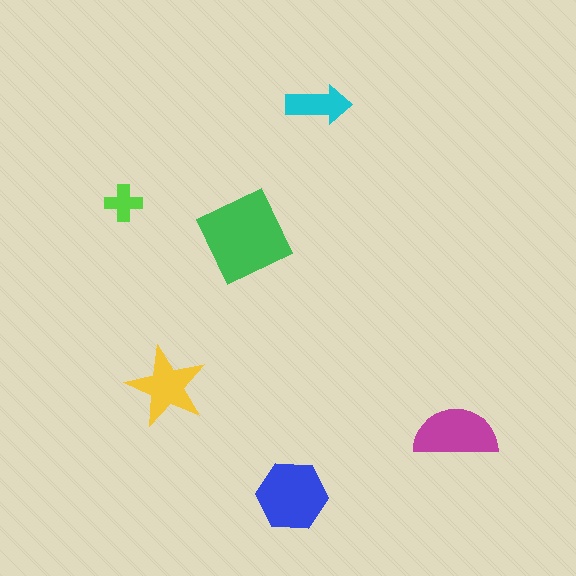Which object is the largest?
The green diamond.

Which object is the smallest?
The lime cross.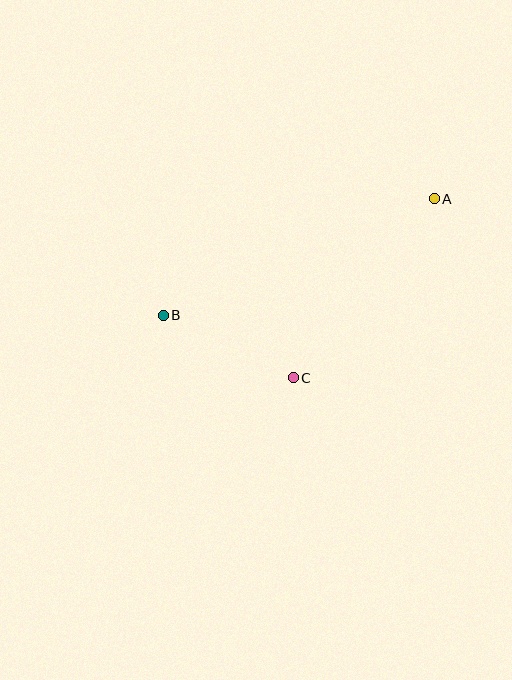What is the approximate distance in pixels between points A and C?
The distance between A and C is approximately 228 pixels.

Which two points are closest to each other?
Points B and C are closest to each other.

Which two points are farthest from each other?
Points A and B are farthest from each other.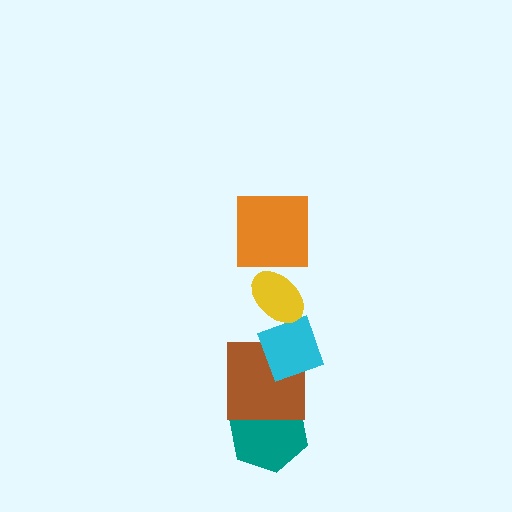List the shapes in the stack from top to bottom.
From top to bottom: the orange square, the yellow ellipse, the cyan diamond, the brown square, the teal hexagon.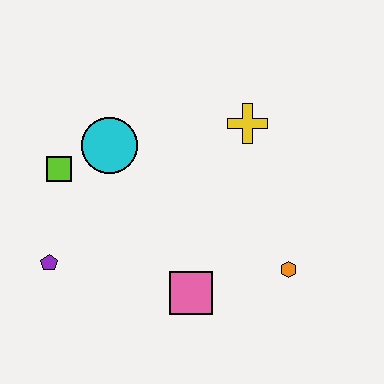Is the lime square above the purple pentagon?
Yes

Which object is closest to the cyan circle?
The lime square is closest to the cyan circle.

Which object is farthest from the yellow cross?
The purple pentagon is farthest from the yellow cross.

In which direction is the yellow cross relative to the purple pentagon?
The yellow cross is to the right of the purple pentagon.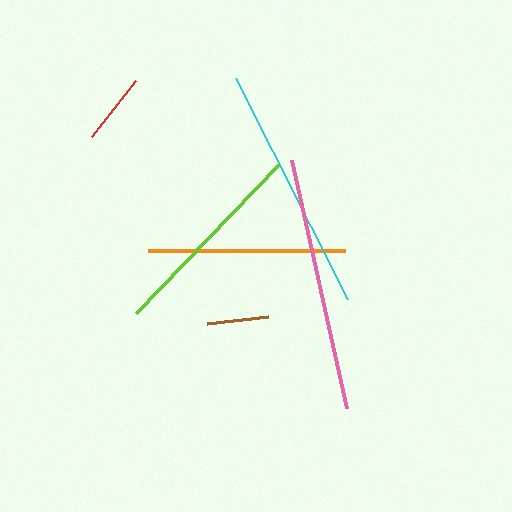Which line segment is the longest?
The pink line is the longest at approximately 254 pixels.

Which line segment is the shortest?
The brown line is the shortest at approximately 61 pixels.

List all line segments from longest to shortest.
From longest to shortest: pink, cyan, lime, orange, red, brown.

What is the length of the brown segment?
The brown segment is approximately 61 pixels long.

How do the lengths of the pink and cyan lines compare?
The pink and cyan lines are approximately the same length.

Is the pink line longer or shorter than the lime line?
The pink line is longer than the lime line.